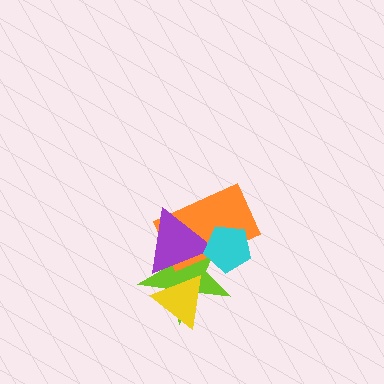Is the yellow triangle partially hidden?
Yes, it is partially covered by another shape.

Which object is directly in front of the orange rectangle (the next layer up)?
The purple triangle is directly in front of the orange rectangle.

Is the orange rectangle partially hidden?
Yes, it is partially covered by another shape.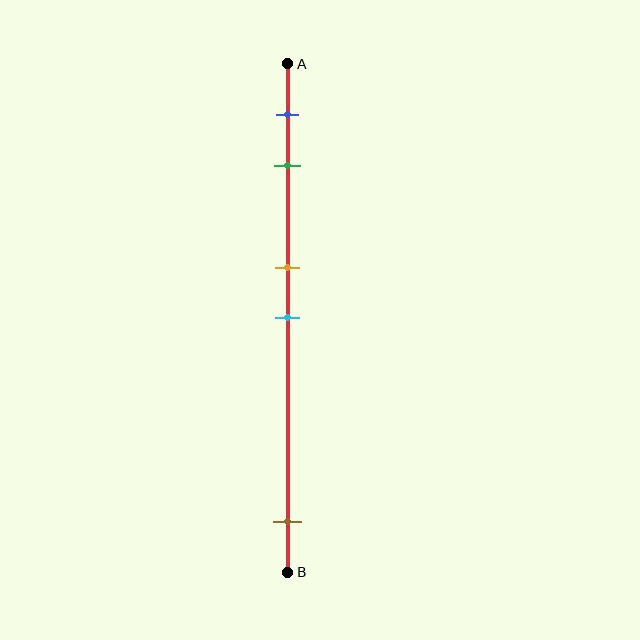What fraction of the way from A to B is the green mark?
The green mark is approximately 20% (0.2) of the way from A to B.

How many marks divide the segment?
There are 5 marks dividing the segment.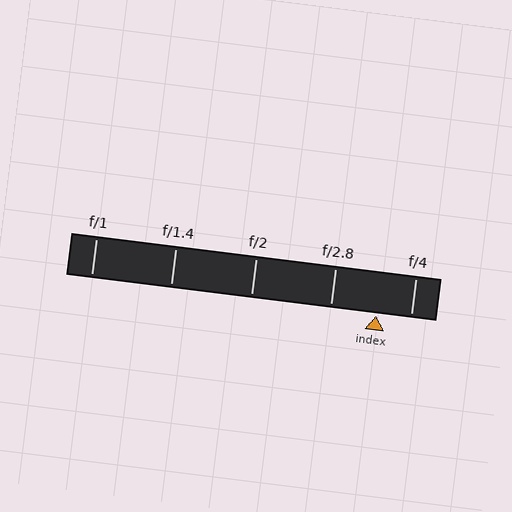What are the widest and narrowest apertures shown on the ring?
The widest aperture shown is f/1 and the narrowest is f/4.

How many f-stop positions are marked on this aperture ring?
There are 5 f-stop positions marked.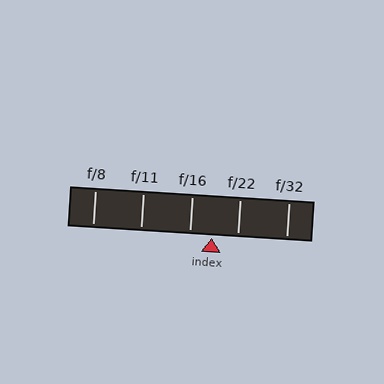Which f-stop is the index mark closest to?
The index mark is closest to f/16.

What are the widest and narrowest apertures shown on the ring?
The widest aperture shown is f/8 and the narrowest is f/32.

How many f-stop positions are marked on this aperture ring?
There are 5 f-stop positions marked.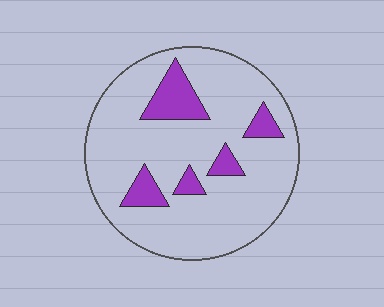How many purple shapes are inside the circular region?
5.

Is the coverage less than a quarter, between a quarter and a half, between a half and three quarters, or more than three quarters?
Less than a quarter.